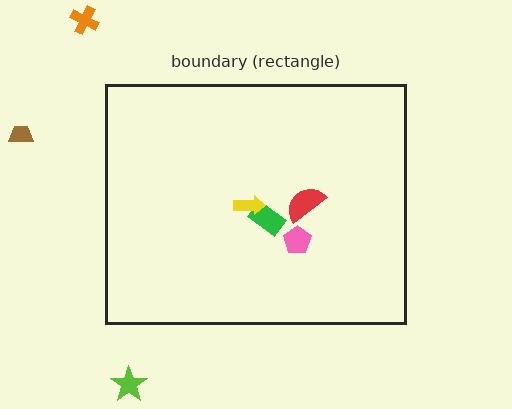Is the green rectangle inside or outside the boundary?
Inside.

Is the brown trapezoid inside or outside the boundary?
Outside.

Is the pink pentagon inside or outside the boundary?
Inside.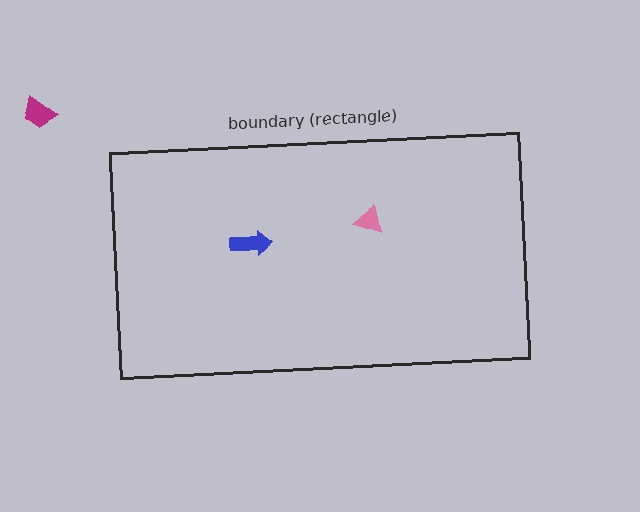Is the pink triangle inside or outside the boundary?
Inside.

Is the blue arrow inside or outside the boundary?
Inside.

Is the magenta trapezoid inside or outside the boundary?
Outside.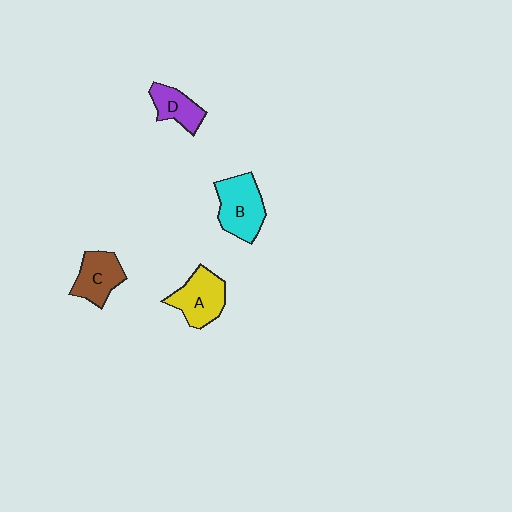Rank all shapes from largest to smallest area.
From largest to smallest: B (cyan), A (yellow), C (brown), D (purple).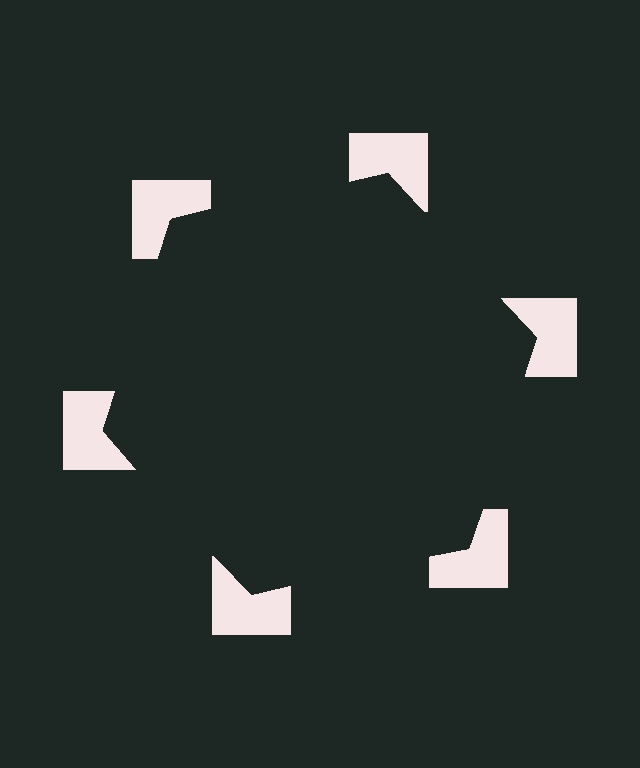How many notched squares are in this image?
There are 6 — one at each vertex of the illusory hexagon.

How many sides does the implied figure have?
6 sides.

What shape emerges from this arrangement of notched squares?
An illusory hexagon — its edges are inferred from the aligned wedge cuts in the notched squares, not physically drawn.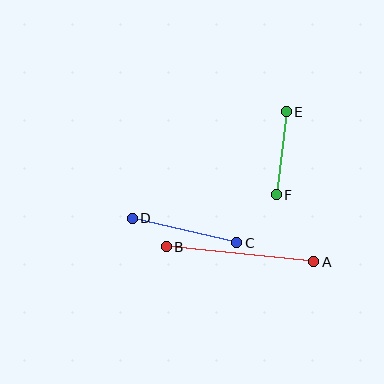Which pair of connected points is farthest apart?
Points A and B are farthest apart.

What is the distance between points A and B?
The distance is approximately 148 pixels.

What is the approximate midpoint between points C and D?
The midpoint is at approximately (184, 231) pixels.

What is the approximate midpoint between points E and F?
The midpoint is at approximately (281, 153) pixels.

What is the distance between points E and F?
The distance is approximately 84 pixels.